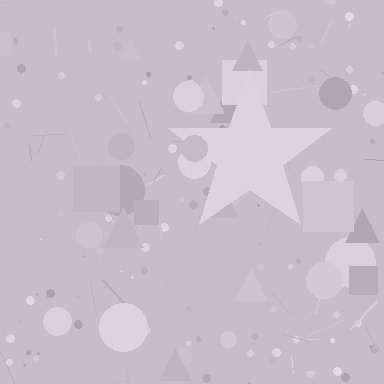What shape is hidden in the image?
A star is hidden in the image.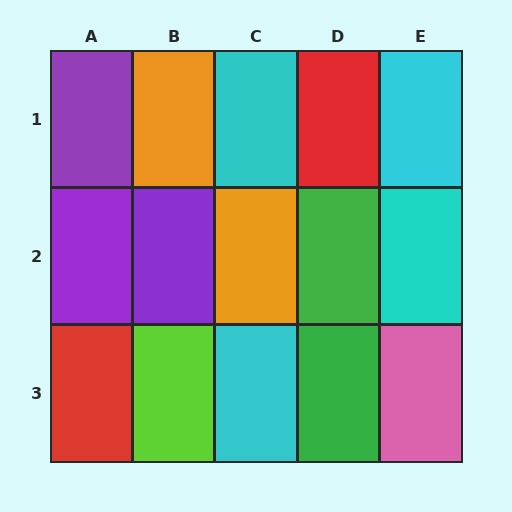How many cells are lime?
1 cell is lime.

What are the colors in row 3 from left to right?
Red, lime, cyan, green, pink.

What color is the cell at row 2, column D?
Green.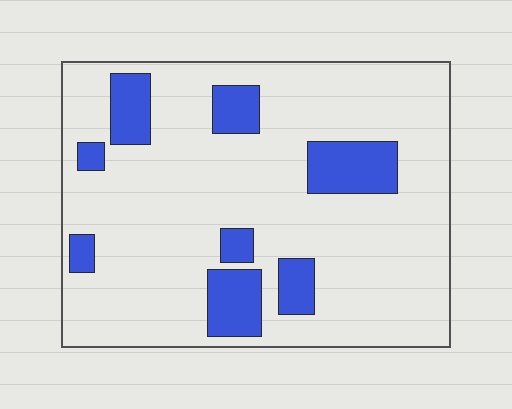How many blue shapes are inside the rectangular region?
8.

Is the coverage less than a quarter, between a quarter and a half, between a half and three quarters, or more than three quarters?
Less than a quarter.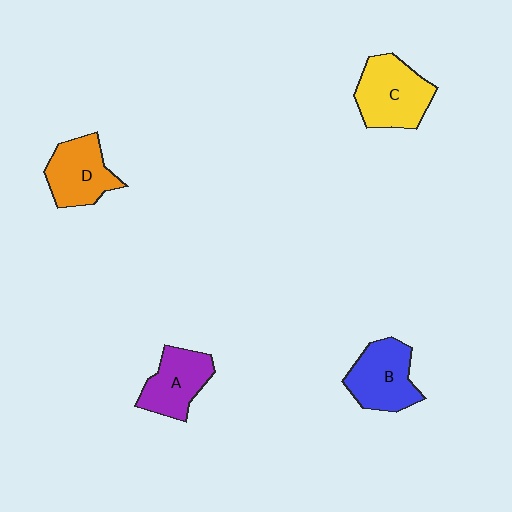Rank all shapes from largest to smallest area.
From largest to smallest: C (yellow), B (blue), D (orange), A (purple).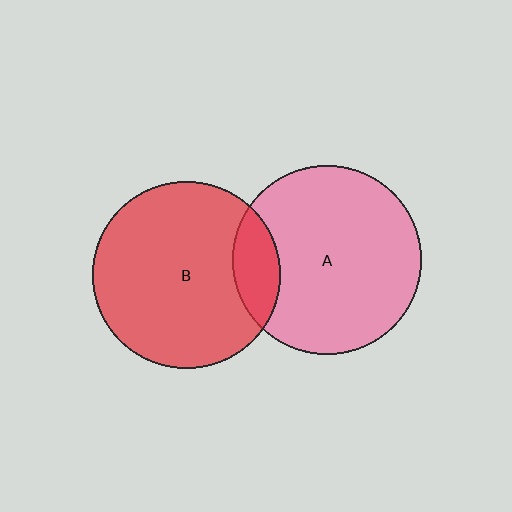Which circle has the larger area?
Circle A (pink).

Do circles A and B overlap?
Yes.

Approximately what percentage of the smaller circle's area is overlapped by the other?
Approximately 15%.